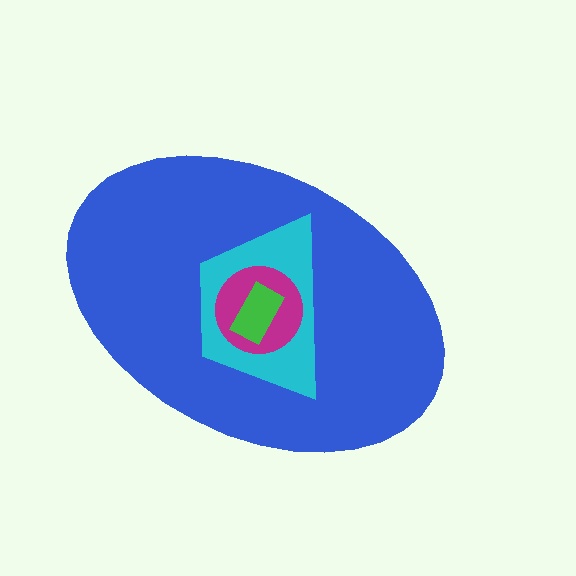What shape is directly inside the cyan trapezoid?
The magenta circle.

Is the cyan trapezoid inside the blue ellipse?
Yes.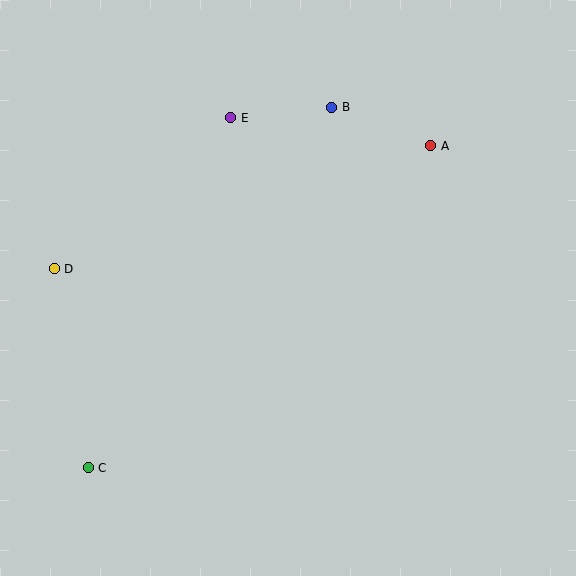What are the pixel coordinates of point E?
Point E is at (231, 118).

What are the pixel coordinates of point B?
Point B is at (332, 107).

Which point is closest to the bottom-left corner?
Point C is closest to the bottom-left corner.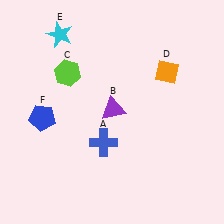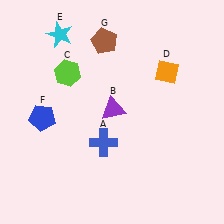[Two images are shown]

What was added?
A brown pentagon (G) was added in Image 2.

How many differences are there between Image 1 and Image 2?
There is 1 difference between the two images.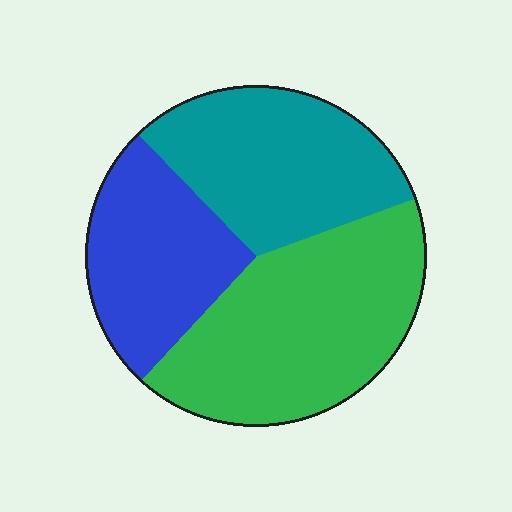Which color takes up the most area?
Green, at roughly 40%.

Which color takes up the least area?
Blue, at roughly 25%.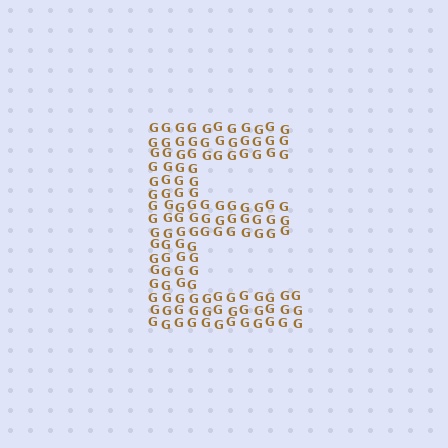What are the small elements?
The small elements are letter G's.